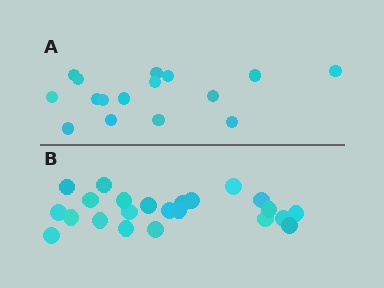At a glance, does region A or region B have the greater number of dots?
Region B (the bottom region) has more dots.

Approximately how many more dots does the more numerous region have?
Region B has roughly 8 or so more dots than region A.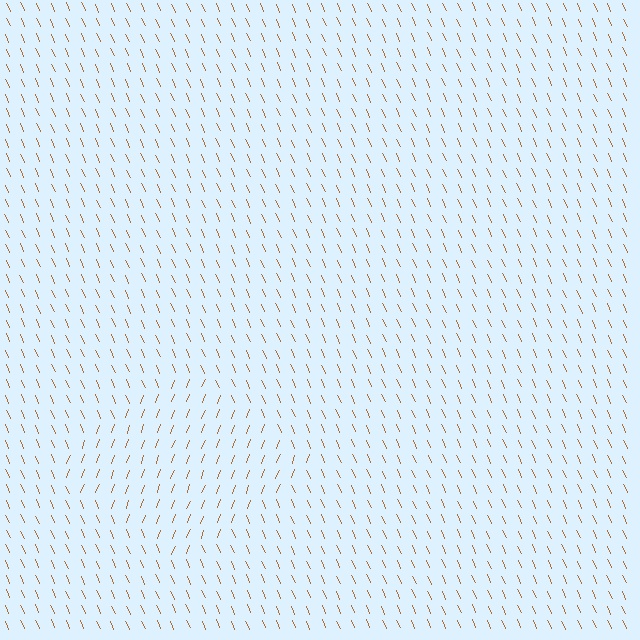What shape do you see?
I see a diamond.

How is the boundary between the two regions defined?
The boundary is defined purely by a change in line orientation (approximately 45 degrees difference). All lines are the same color and thickness.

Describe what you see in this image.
The image is filled with small brown line segments. A diamond region in the image has lines oriented differently from the surrounding lines, creating a visible texture boundary.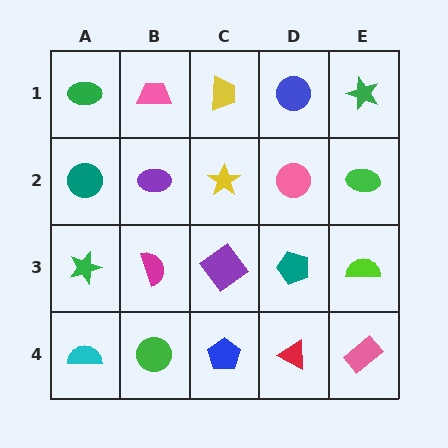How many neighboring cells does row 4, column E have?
2.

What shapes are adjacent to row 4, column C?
A purple diamond (row 3, column C), a green circle (row 4, column B), a red triangle (row 4, column D).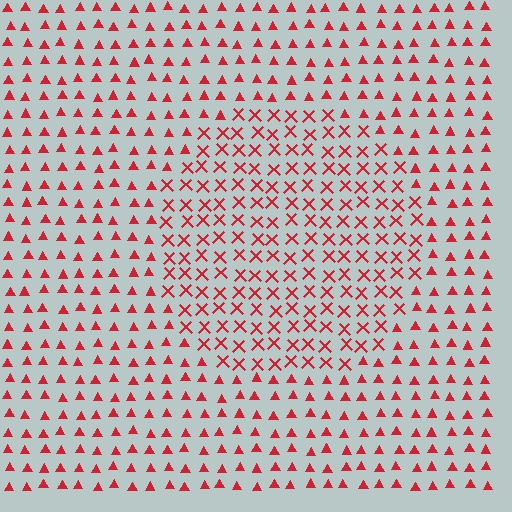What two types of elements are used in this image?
The image uses X marks inside the circle region and triangles outside it.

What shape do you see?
I see a circle.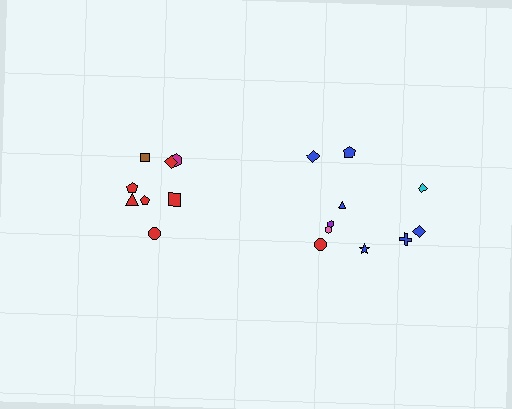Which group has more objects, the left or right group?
The right group.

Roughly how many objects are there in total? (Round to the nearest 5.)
Roughly 20 objects in total.